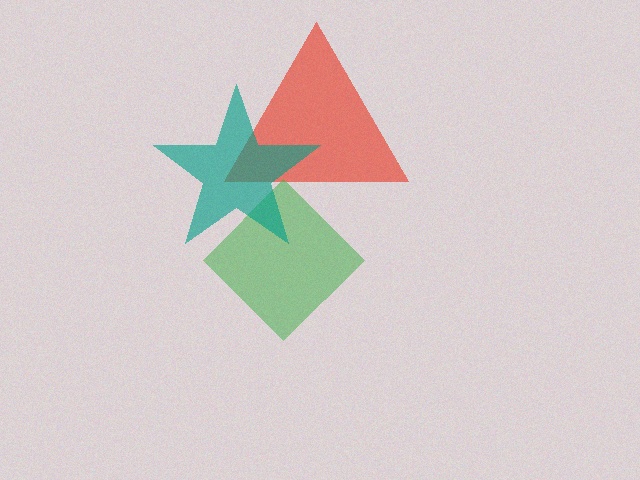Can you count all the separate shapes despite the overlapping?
Yes, there are 3 separate shapes.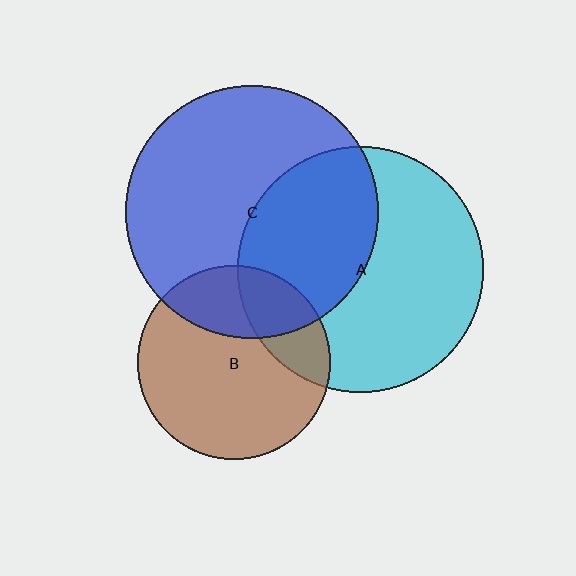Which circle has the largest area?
Circle C (blue).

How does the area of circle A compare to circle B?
Approximately 1.6 times.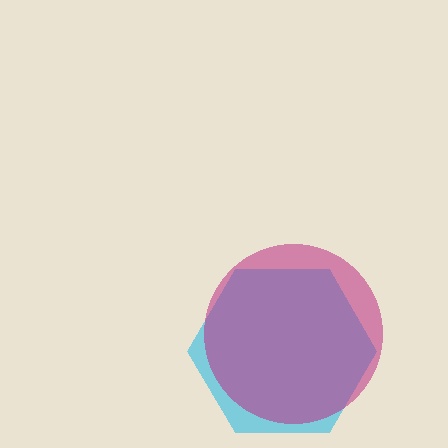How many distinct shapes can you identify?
There are 2 distinct shapes: a cyan hexagon, a magenta circle.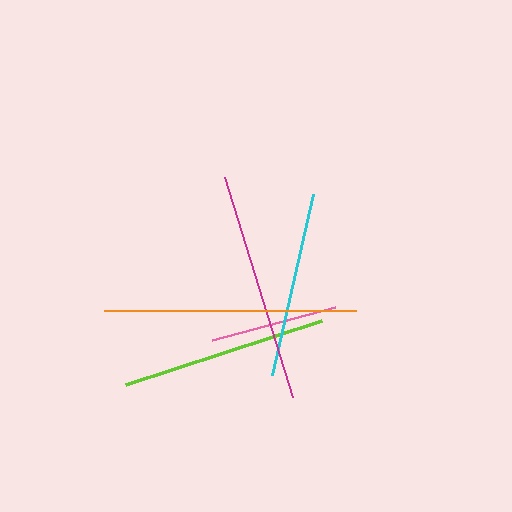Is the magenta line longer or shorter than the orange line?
The orange line is longer than the magenta line.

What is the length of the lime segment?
The lime segment is approximately 207 pixels long.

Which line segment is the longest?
The orange line is the longest at approximately 252 pixels.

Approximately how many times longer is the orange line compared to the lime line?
The orange line is approximately 1.2 times the length of the lime line.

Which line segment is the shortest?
The pink line is the shortest at approximately 127 pixels.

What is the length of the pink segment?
The pink segment is approximately 127 pixels long.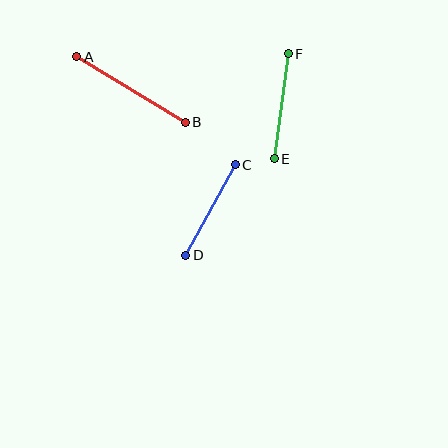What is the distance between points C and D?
The distance is approximately 103 pixels.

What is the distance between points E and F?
The distance is approximately 106 pixels.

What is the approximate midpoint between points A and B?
The midpoint is at approximately (131, 90) pixels.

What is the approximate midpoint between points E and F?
The midpoint is at approximately (281, 106) pixels.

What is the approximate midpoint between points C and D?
The midpoint is at approximately (211, 210) pixels.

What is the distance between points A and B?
The distance is approximately 127 pixels.